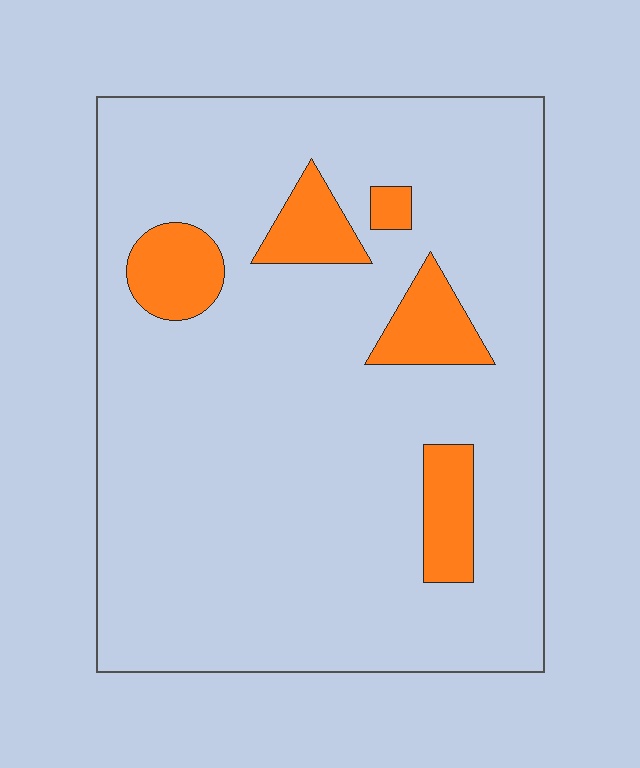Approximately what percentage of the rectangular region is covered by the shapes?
Approximately 10%.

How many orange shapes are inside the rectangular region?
5.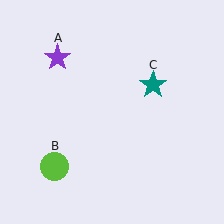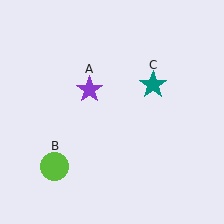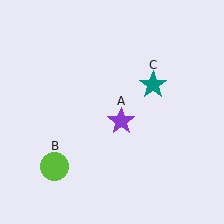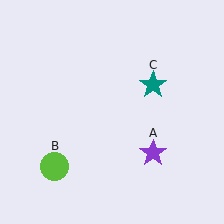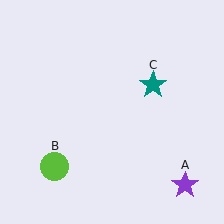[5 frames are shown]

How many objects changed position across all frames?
1 object changed position: purple star (object A).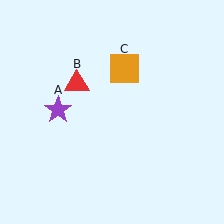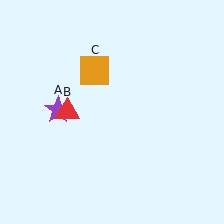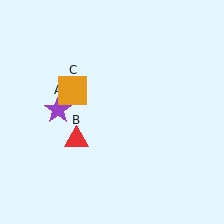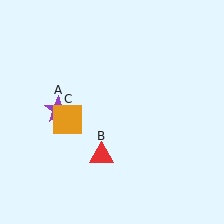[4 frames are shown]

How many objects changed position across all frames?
2 objects changed position: red triangle (object B), orange square (object C).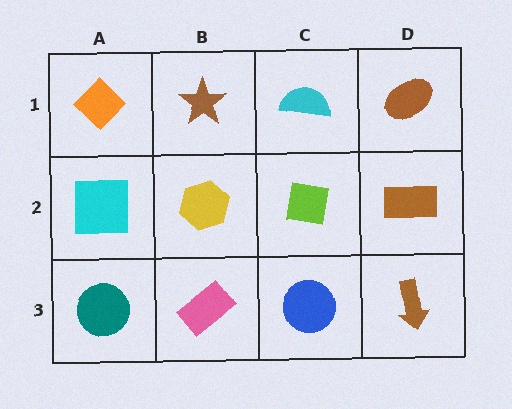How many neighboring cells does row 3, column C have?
3.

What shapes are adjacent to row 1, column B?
A yellow hexagon (row 2, column B), an orange diamond (row 1, column A), a cyan semicircle (row 1, column C).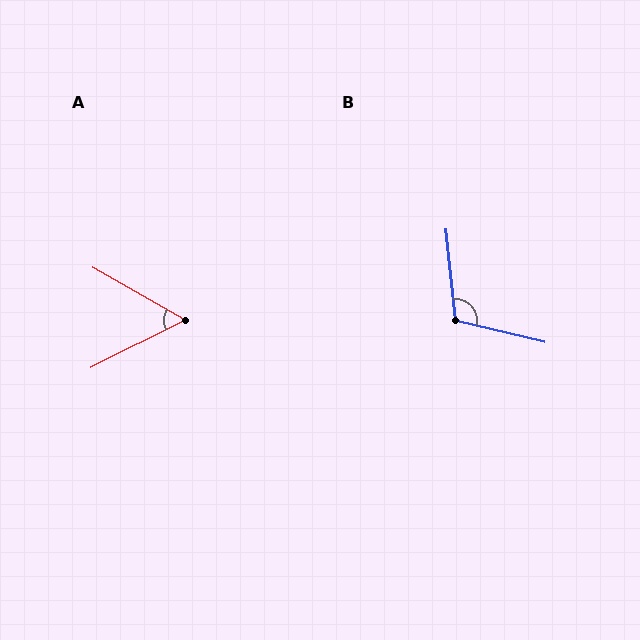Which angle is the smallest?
A, at approximately 57 degrees.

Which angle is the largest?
B, at approximately 109 degrees.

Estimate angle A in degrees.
Approximately 57 degrees.